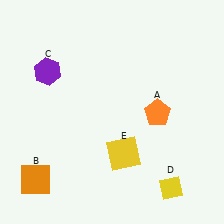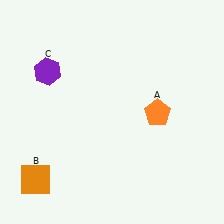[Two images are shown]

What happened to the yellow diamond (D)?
The yellow diamond (D) was removed in Image 2. It was in the bottom-right area of Image 1.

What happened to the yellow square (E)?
The yellow square (E) was removed in Image 2. It was in the bottom-right area of Image 1.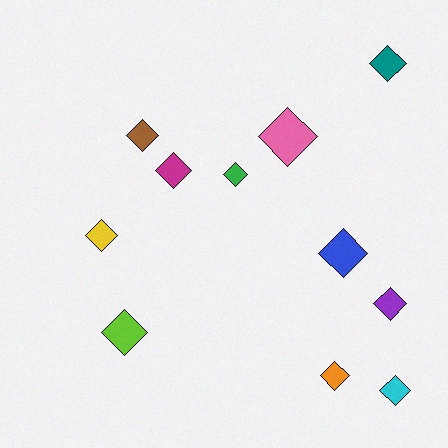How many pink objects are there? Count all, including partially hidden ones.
There is 1 pink object.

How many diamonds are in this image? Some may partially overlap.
There are 11 diamonds.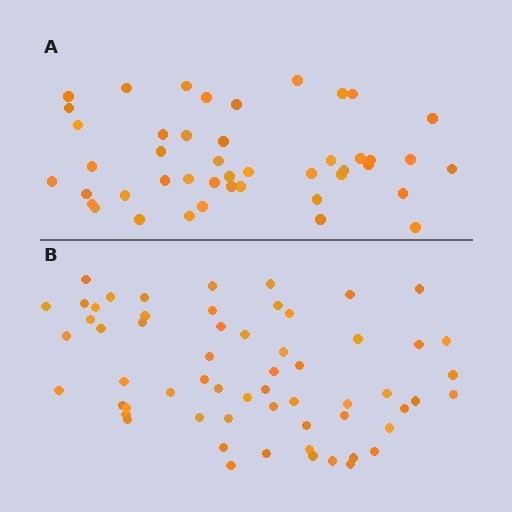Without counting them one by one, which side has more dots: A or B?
Region B (the bottom region) has more dots.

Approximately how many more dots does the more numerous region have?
Region B has approximately 15 more dots than region A.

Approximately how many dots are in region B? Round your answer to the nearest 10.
About 60 dots.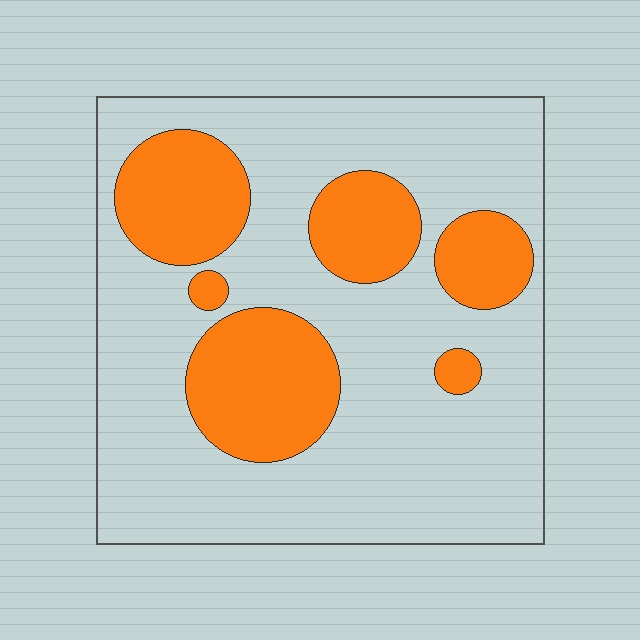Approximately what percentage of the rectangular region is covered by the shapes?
Approximately 25%.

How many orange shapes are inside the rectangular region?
6.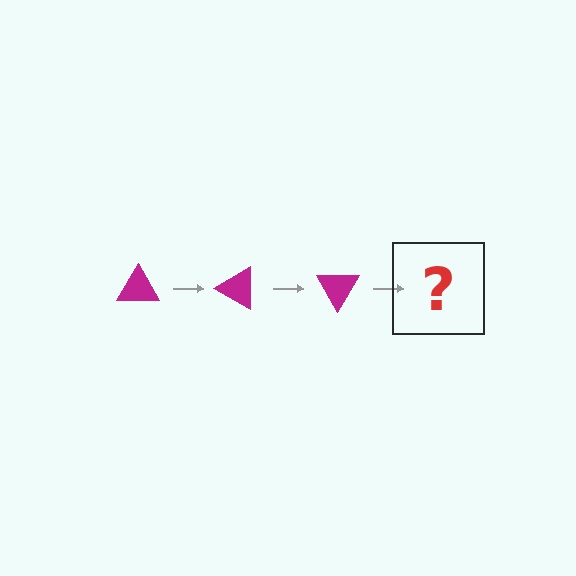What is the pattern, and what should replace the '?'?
The pattern is that the triangle rotates 30 degrees each step. The '?' should be a magenta triangle rotated 90 degrees.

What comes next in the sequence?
The next element should be a magenta triangle rotated 90 degrees.